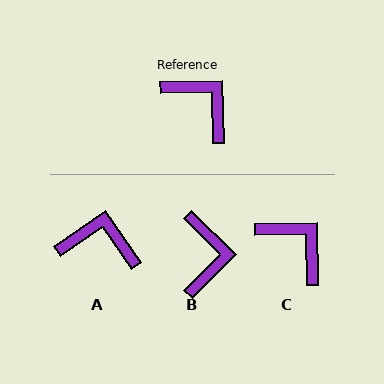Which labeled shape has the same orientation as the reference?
C.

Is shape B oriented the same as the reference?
No, it is off by about 46 degrees.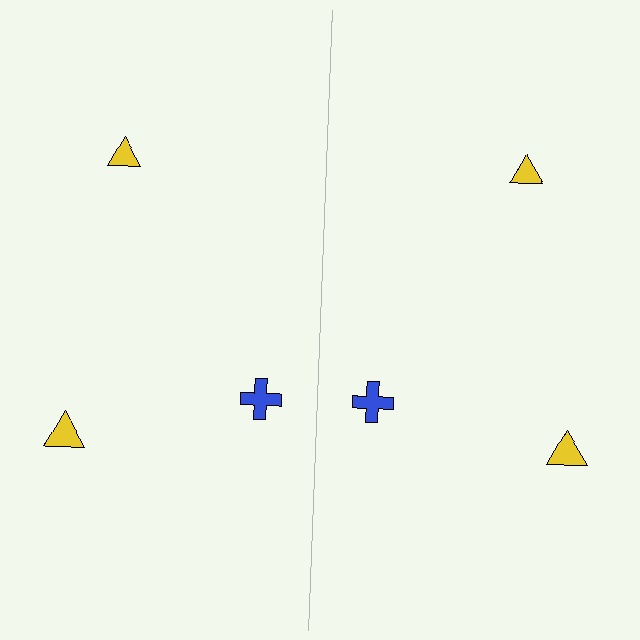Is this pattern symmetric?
Yes, this pattern has bilateral (reflection) symmetry.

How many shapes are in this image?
There are 6 shapes in this image.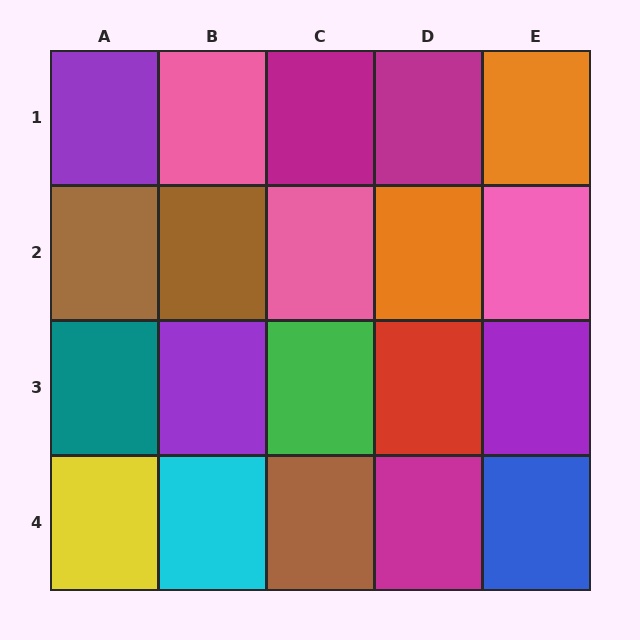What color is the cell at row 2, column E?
Pink.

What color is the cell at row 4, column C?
Brown.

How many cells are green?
1 cell is green.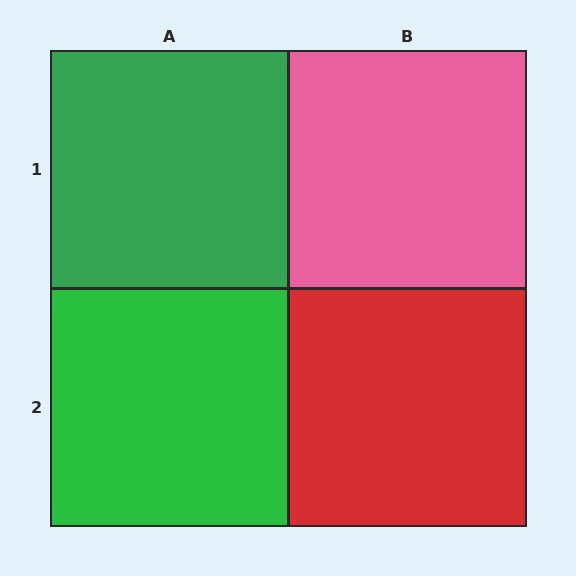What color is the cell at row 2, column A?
Green.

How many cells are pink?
1 cell is pink.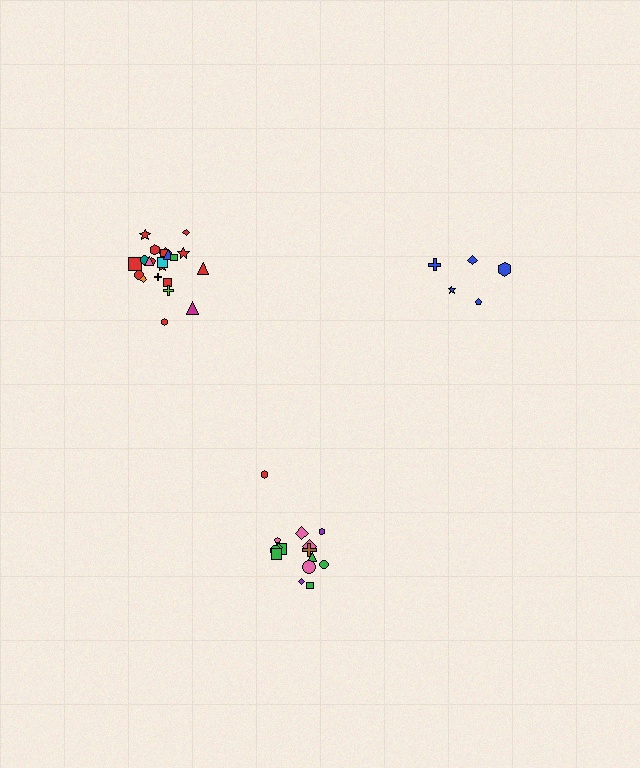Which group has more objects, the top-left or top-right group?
The top-left group.